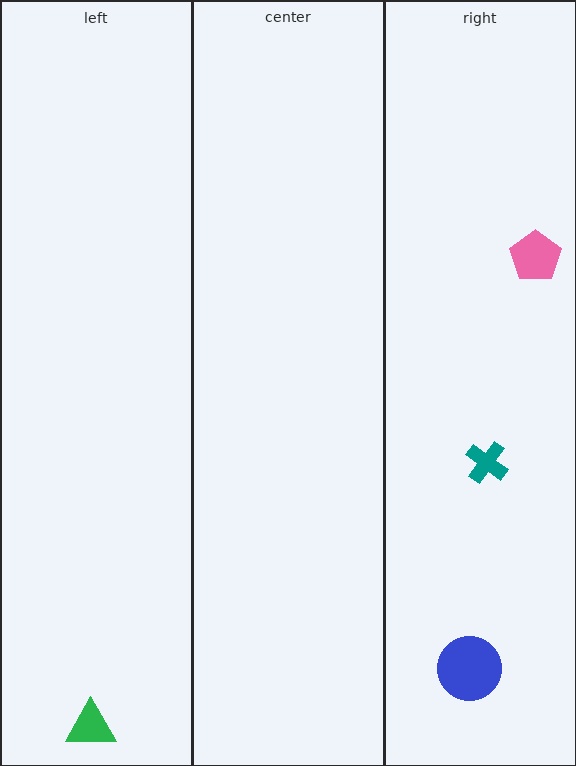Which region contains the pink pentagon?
The right region.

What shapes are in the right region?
The blue circle, the pink pentagon, the teal cross.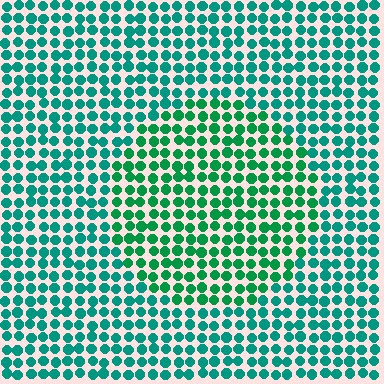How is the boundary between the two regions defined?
The boundary is defined purely by a slight shift in hue (about 25 degrees). Spacing, size, and orientation are identical on both sides.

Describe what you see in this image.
The image is filled with small teal elements in a uniform arrangement. A circle-shaped region is visible where the elements are tinted to a slightly different hue, forming a subtle color boundary.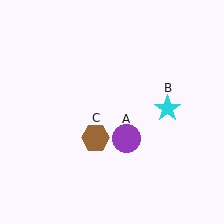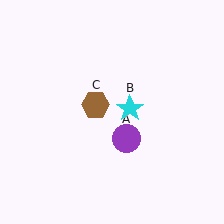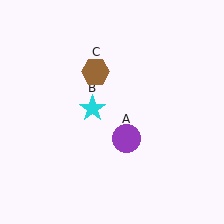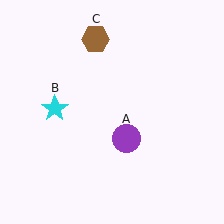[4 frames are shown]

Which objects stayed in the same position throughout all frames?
Purple circle (object A) remained stationary.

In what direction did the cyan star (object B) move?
The cyan star (object B) moved left.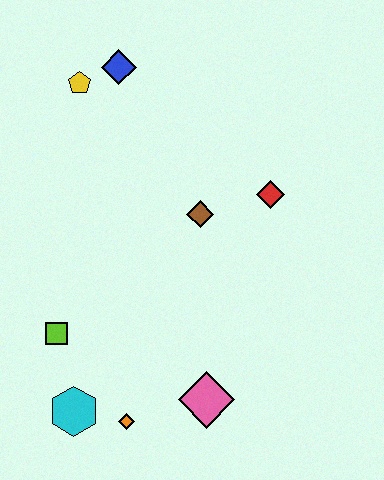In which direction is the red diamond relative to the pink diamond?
The red diamond is above the pink diamond.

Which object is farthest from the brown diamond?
The cyan hexagon is farthest from the brown diamond.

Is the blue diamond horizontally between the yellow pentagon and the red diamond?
Yes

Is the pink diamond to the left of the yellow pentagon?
No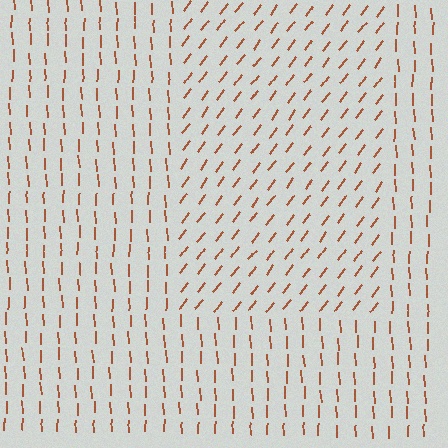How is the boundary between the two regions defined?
The boundary is defined purely by a change in line orientation (approximately 40 degrees difference). All lines are the same color and thickness.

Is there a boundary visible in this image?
Yes, there is a texture boundary formed by a change in line orientation.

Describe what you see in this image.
The image is filled with small brown line segments. A rectangle region in the image has lines oriented differently from the surrounding lines, creating a visible texture boundary.